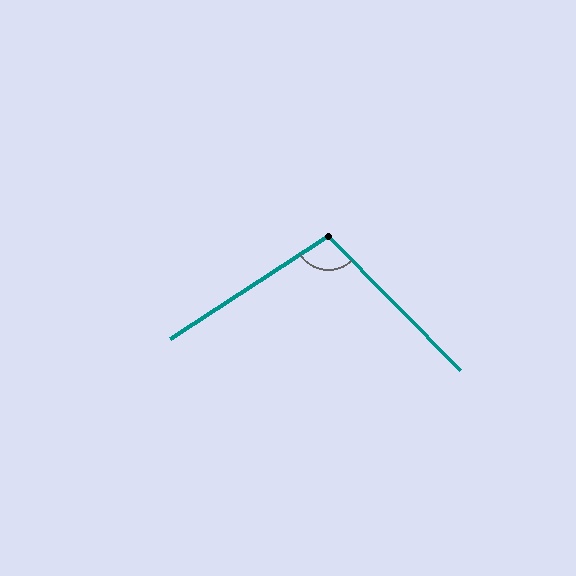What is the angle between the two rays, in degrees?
Approximately 102 degrees.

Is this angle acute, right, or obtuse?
It is obtuse.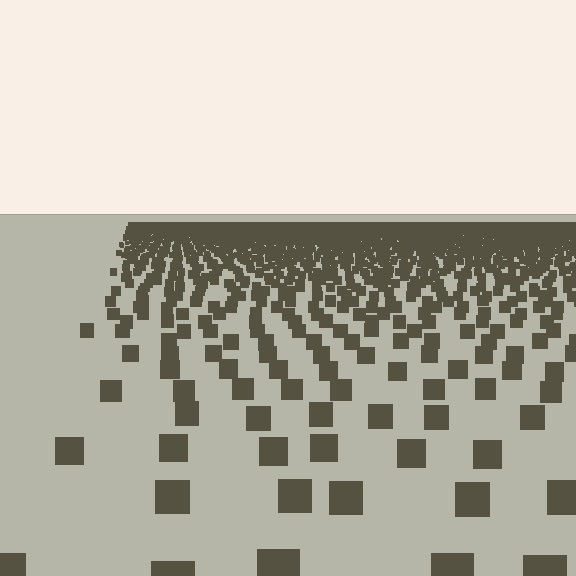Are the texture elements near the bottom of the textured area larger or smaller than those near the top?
Larger. Near the bottom, elements are closer to the viewer and appear at a bigger on-screen size.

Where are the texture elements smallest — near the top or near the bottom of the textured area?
Near the top.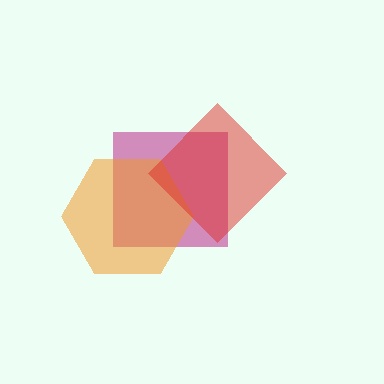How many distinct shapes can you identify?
There are 3 distinct shapes: a magenta square, an orange hexagon, a red diamond.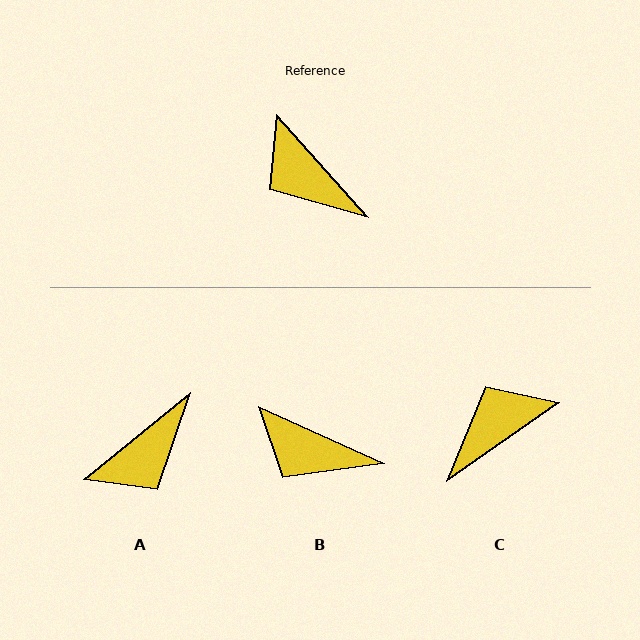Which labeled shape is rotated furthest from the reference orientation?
C, about 97 degrees away.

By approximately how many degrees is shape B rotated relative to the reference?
Approximately 24 degrees counter-clockwise.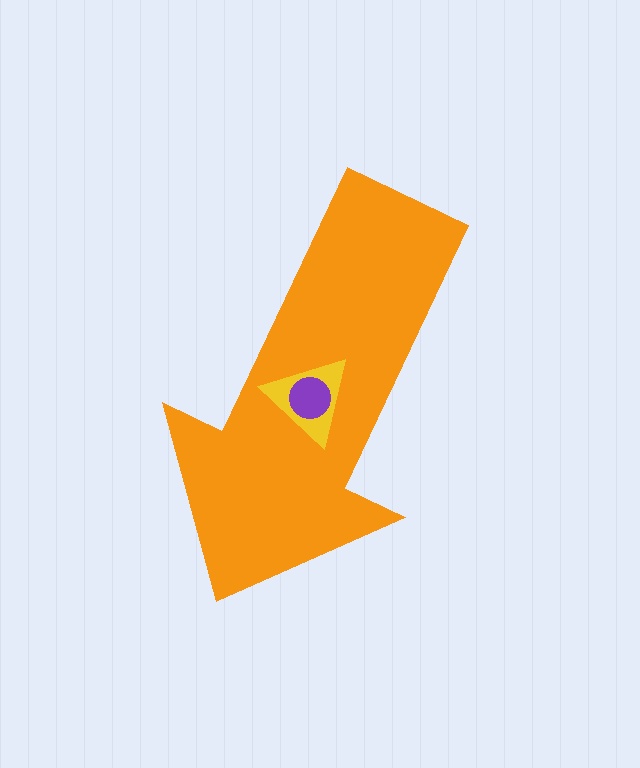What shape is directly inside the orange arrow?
The yellow triangle.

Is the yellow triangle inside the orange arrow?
Yes.